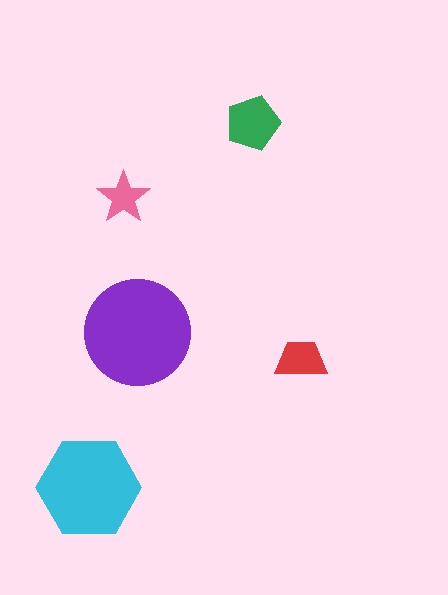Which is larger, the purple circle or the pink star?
The purple circle.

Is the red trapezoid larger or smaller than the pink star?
Larger.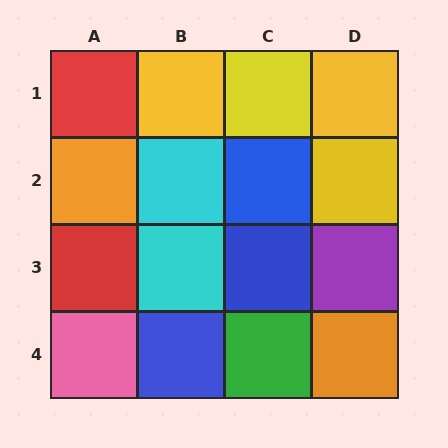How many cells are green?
1 cell is green.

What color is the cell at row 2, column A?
Orange.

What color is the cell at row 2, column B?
Cyan.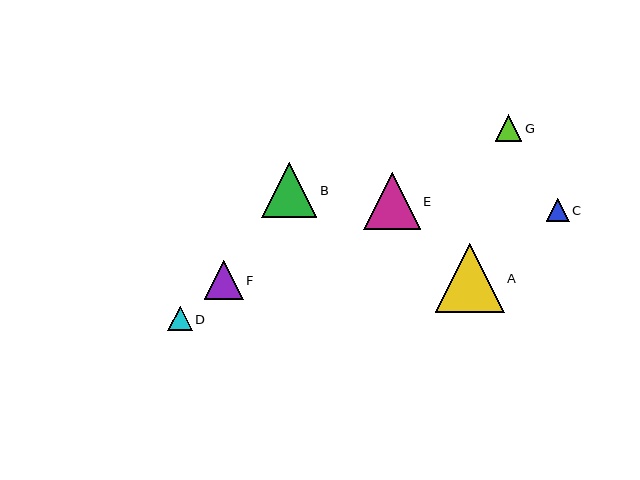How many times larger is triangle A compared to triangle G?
Triangle A is approximately 2.6 times the size of triangle G.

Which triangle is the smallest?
Triangle C is the smallest with a size of approximately 23 pixels.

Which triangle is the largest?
Triangle A is the largest with a size of approximately 69 pixels.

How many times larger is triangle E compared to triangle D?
Triangle E is approximately 2.3 times the size of triangle D.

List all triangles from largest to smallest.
From largest to smallest: A, E, B, F, G, D, C.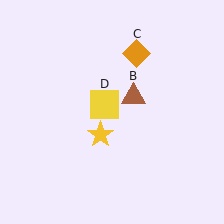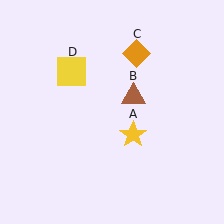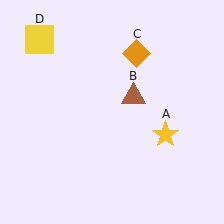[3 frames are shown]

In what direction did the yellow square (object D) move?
The yellow square (object D) moved up and to the left.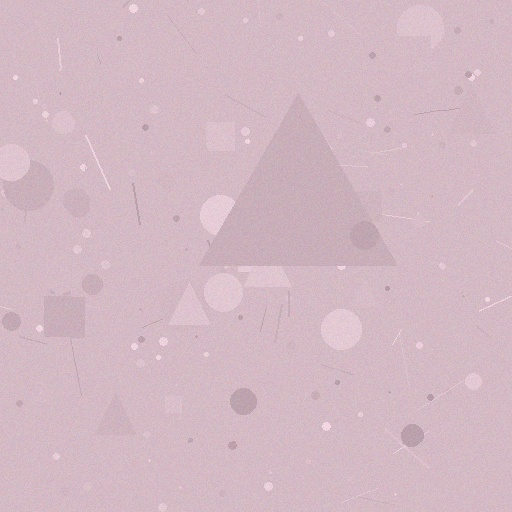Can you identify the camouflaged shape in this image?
The camouflaged shape is a triangle.